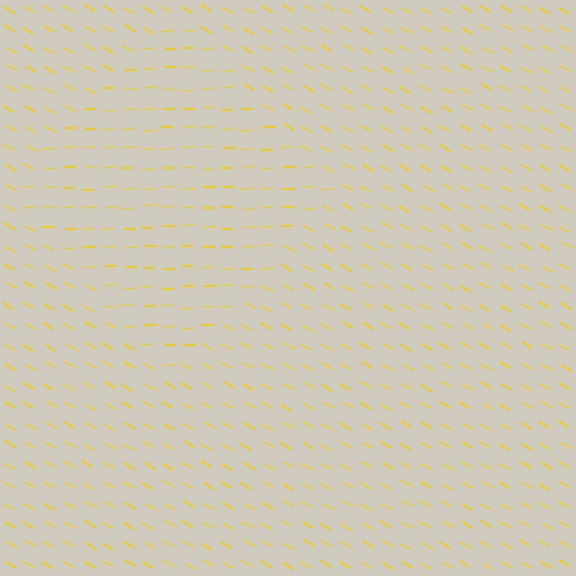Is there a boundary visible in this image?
Yes, there is a texture boundary formed by a change in line orientation.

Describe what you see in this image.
The image is filled with small yellow line segments. A diamond region in the image has lines oriented differently from the surrounding lines, creating a visible texture boundary.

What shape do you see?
I see a diamond.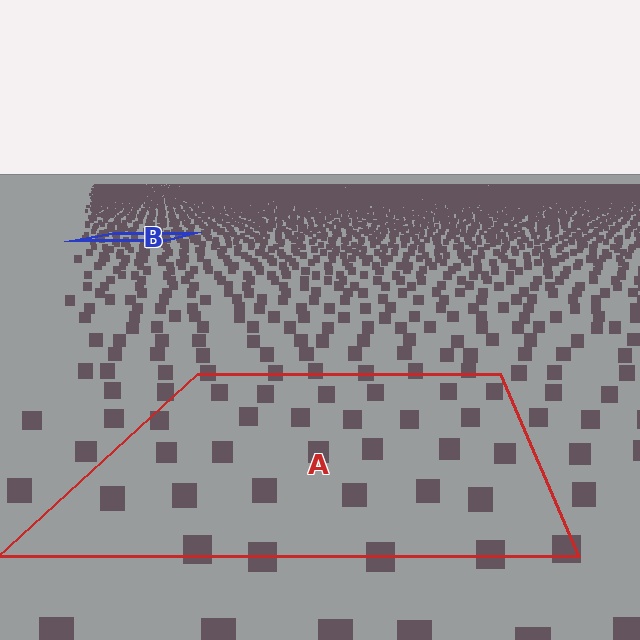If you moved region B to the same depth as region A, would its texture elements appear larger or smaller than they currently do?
They would appear larger. At a closer depth, the same texture elements are projected at a bigger on-screen size.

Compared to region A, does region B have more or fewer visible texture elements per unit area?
Region B has more texture elements per unit area — they are packed more densely because it is farther away.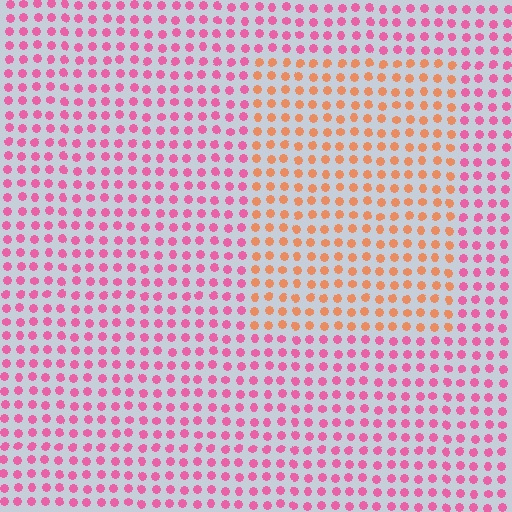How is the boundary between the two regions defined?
The boundary is defined purely by a slight shift in hue (about 50 degrees). Spacing, size, and orientation are identical on both sides.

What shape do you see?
I see a rectangle.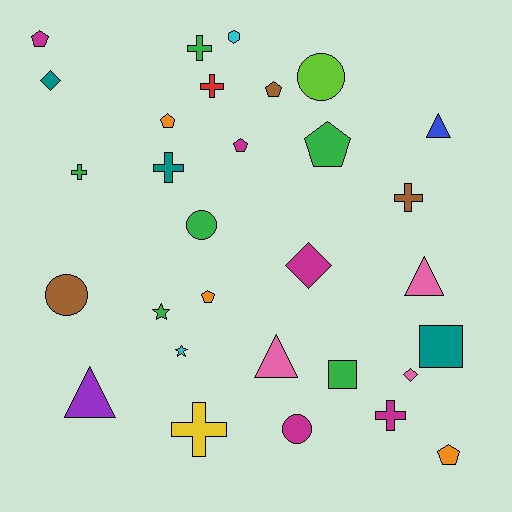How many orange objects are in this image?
There are 3 orange objects.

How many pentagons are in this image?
There are 7 pentagons.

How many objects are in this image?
There are 30 objects.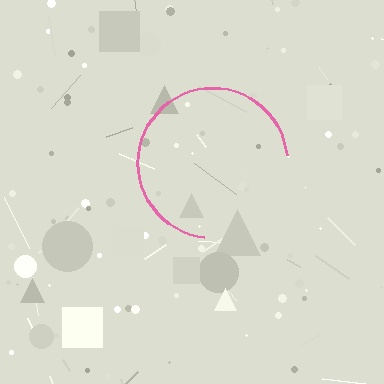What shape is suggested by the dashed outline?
The dashed outline suggests a circle.